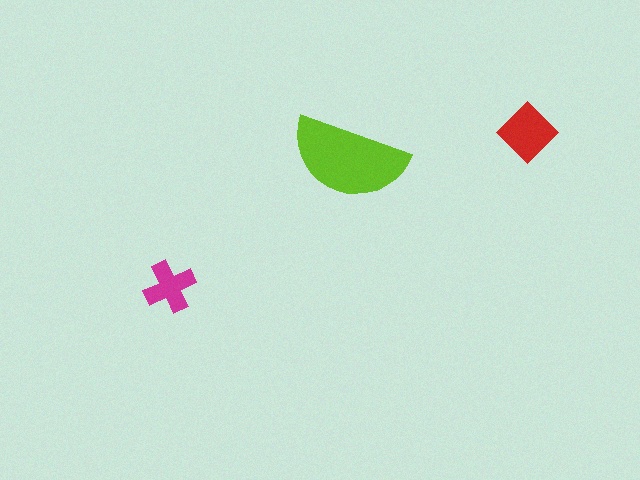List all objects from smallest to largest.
The magenta cross, the red diamond, the lime semicircle.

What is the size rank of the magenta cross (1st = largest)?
3rd.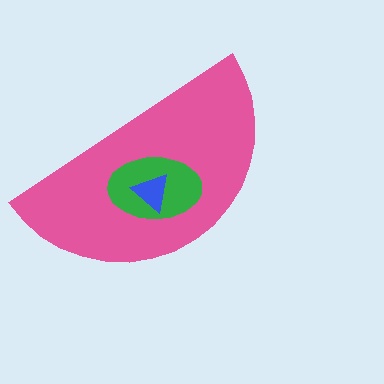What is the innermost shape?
The blue triangle.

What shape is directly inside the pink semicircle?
The green ellipse.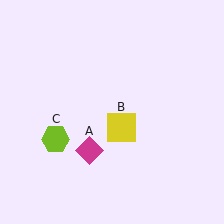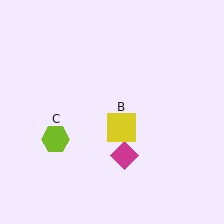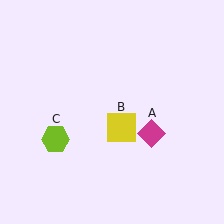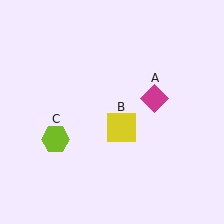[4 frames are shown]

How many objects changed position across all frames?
1 object changed position: magenta diamond (object A).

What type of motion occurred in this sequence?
The magenta diamond (object A) rotated counterclockwise around the center of the scene.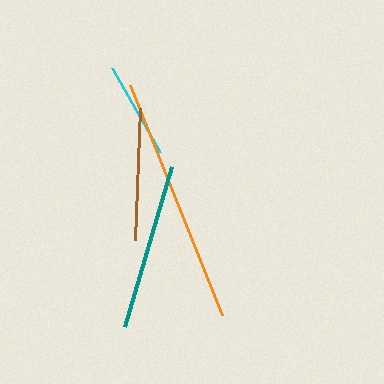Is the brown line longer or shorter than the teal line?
The teal line is longer than the brown line.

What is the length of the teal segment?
The teal segment is approximately 166 pixels long.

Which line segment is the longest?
The orange line is the longest at approximately 248 pixels.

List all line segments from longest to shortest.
From longest to shortest: orange, teal, brown, cyan.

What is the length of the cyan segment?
The cyan segment is approximately 96 pixels long.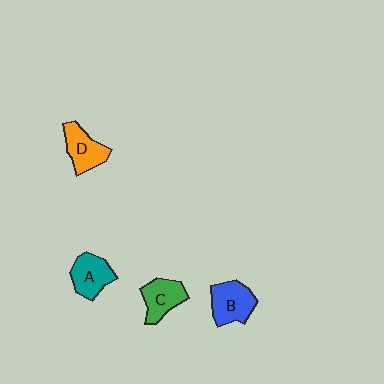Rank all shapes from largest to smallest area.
From largest to smallest: B (blue), A (teal), D (orange), C (green).